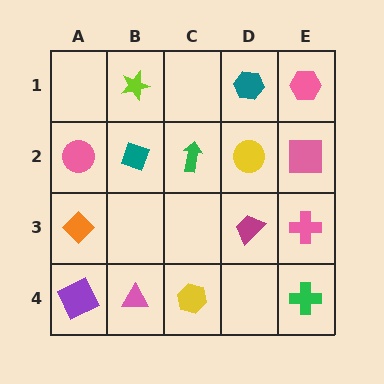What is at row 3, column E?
A pink cross.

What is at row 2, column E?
A pink square.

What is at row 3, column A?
An orange diamond.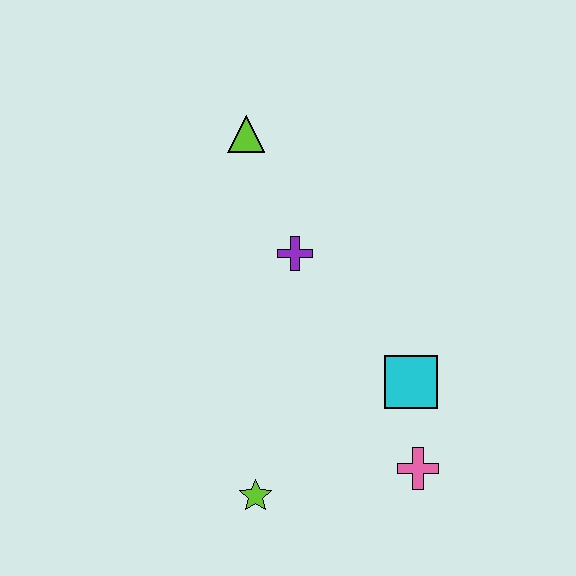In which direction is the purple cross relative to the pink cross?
The purple cross is above the pink cross.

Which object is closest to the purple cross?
The lime triangle is closest to the purple cross.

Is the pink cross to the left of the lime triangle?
No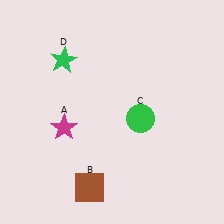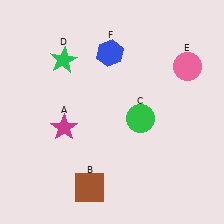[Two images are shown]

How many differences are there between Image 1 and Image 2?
There are 2 differences between the two images.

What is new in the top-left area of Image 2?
A blue hexagon (F) was added in the top-left area of Image 2.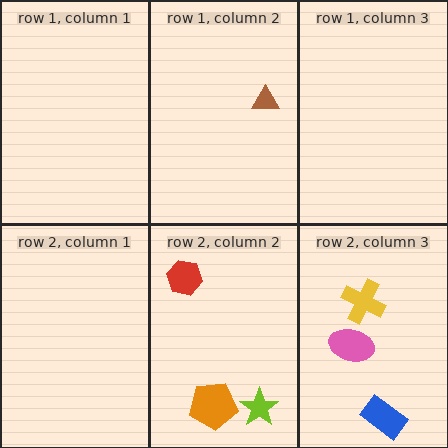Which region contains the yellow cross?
The row 2, column 3 region.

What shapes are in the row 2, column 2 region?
The lime star, the red hexagon, the orange pentagon.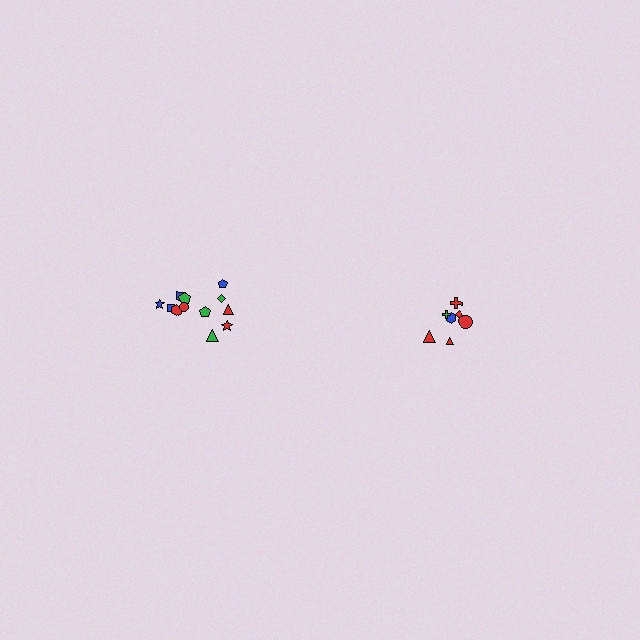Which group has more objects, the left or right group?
The left group.